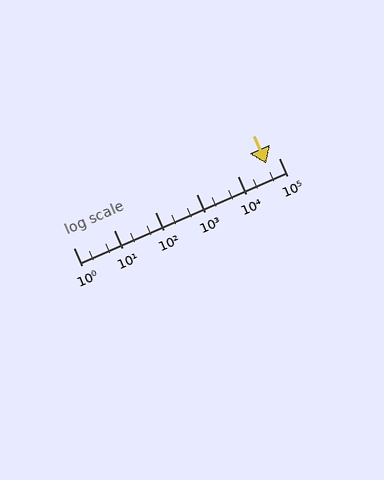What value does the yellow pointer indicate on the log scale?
The pointer indicates approximately 51000.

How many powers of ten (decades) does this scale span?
The scale spans 5 decades, from 1 to 100000.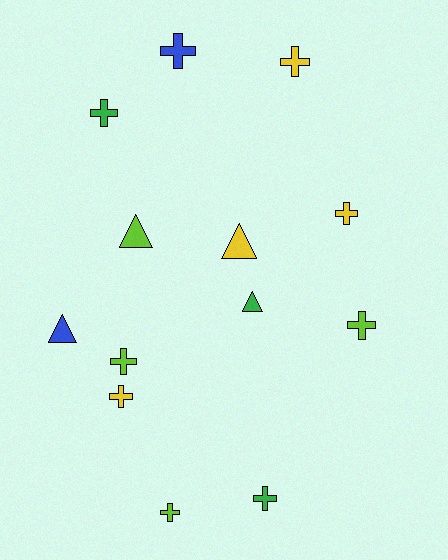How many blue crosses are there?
There is 1 blue cross.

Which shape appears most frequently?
Cross, with 9 objects.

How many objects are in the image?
There are 13 objects.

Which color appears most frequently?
Yellow, with 4 objects.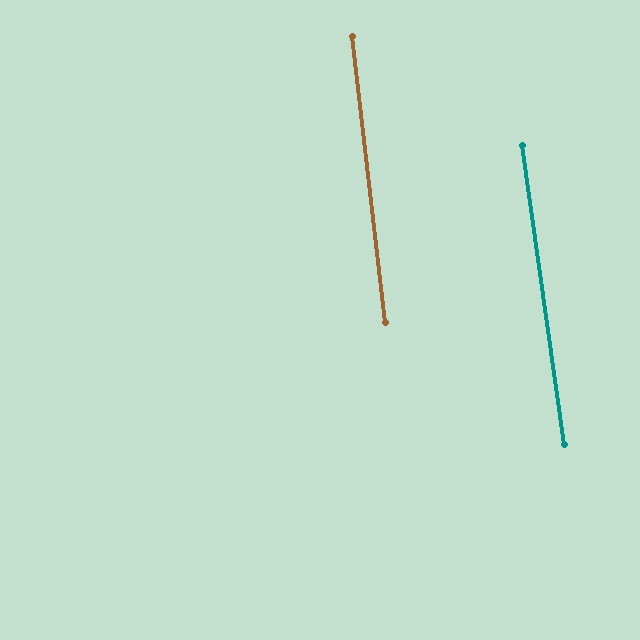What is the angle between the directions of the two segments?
Approximately 2 degrees.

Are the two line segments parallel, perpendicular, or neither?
Parallel — their directions differ by only 1.5°.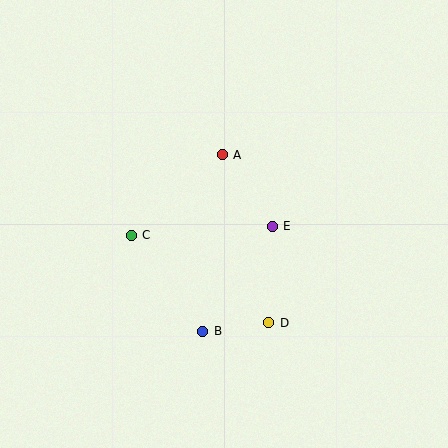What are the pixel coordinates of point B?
Point B is at (203, 331).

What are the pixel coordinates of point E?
Point E is at (272, 226).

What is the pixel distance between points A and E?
The distance between A and E is 87 pixels.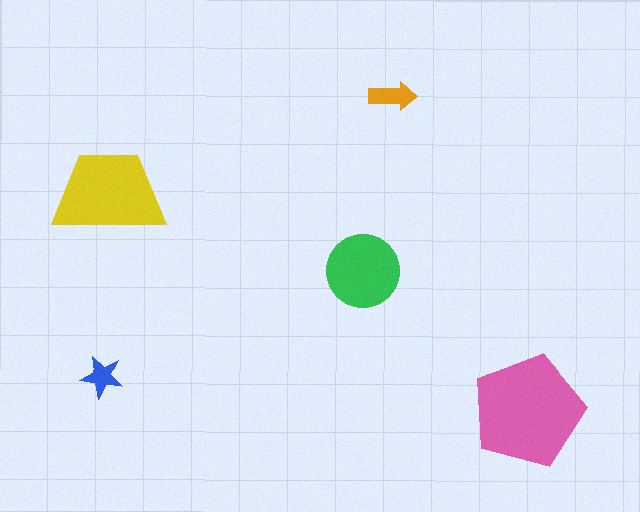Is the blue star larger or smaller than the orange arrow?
Smaller.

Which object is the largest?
The pink pentagon.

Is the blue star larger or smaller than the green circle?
Smaller.